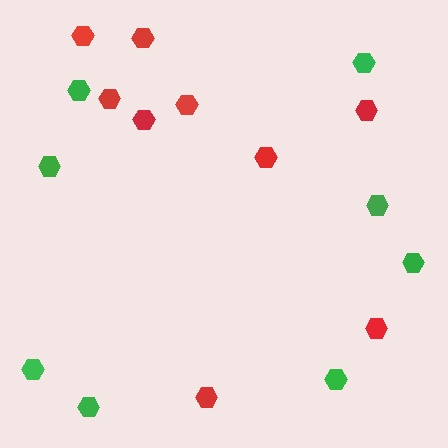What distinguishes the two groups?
There are 2 groups: one group of green hexagons (8) and one group of red hexagons (9).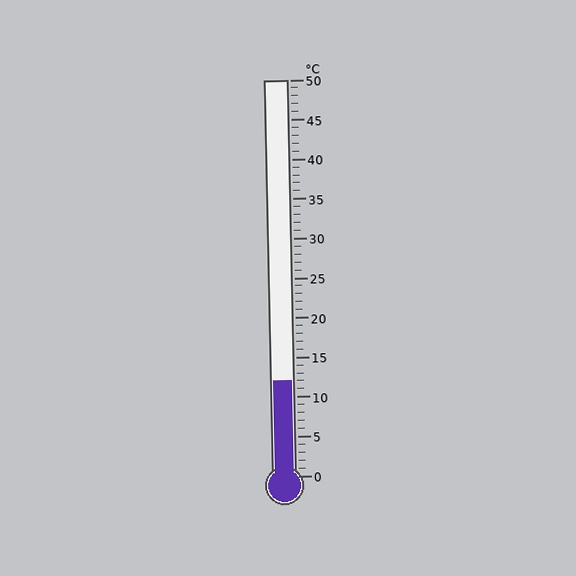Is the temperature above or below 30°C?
The temperature is below 30°C.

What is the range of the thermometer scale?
The thermometer scale ranges from 0°C to 50°C.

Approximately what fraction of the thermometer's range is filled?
The thermometer is filled to approximately 25% of its range.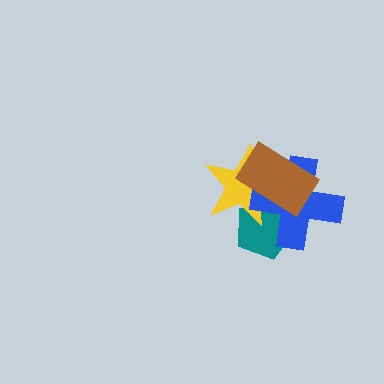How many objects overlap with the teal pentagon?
3 objects overlap with the teal pentagon.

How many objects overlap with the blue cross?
3 objects overlap with the blue cross.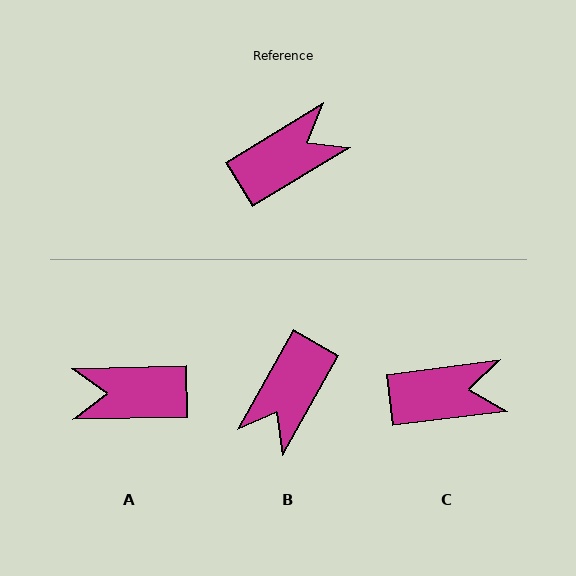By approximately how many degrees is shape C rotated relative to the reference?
Approximately 24 degrees clockwise.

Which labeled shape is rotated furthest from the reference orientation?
B, about 151 degrees away.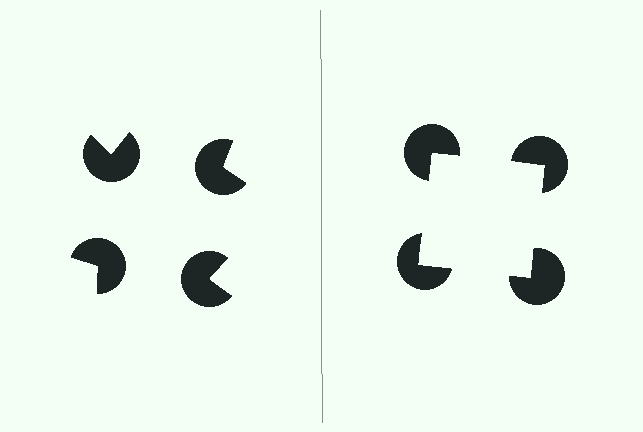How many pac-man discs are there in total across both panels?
8 — 4 on each side.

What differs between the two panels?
The pac-man discs are positioned identically on both sides; only the wedge orientations differ. On the right they align to a square; on the left they are misaligned.